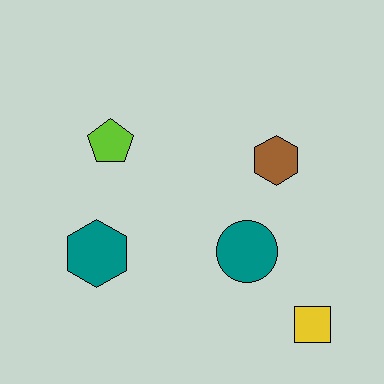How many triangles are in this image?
There are no triangles.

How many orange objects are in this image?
There are no orange objects.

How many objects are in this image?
There are 5 objects.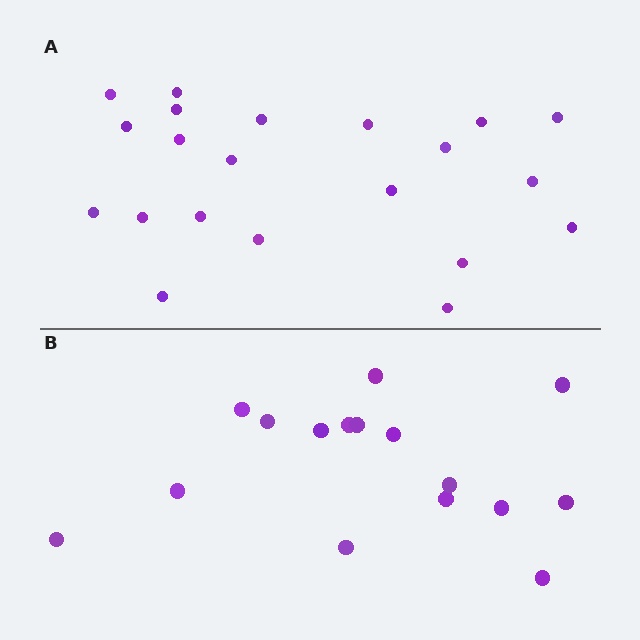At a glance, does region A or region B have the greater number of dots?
Region A (the top region) has more dots.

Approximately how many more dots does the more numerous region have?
Region A has about 5 more dots than region B.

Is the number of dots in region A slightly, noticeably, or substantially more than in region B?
Region A has noticeably more, but not dramatically so. The ratio is roughly 1.3 to 1.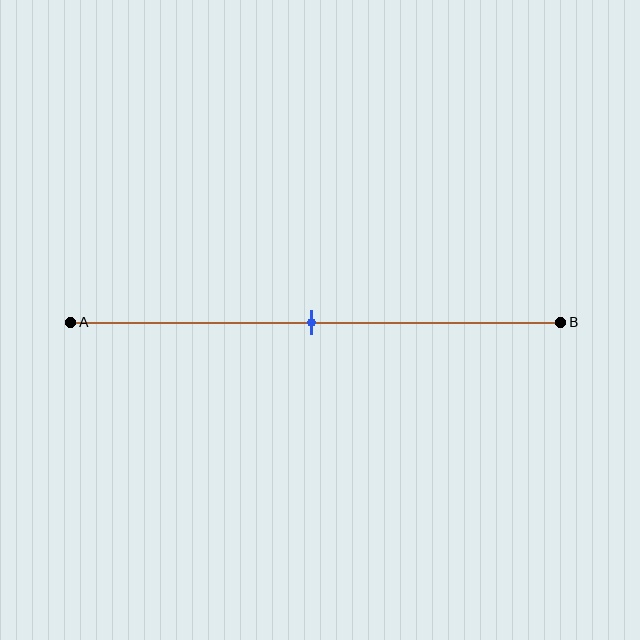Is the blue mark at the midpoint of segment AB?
Yes, the mark is approximately at the midpoint.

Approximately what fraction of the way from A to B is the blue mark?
The blue mark is approximately 50% of the way from A to B.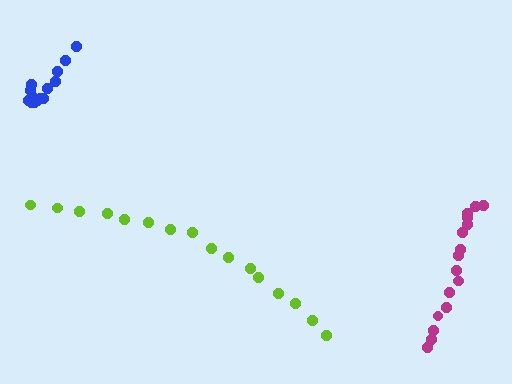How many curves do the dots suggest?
There are 3 distinct paths.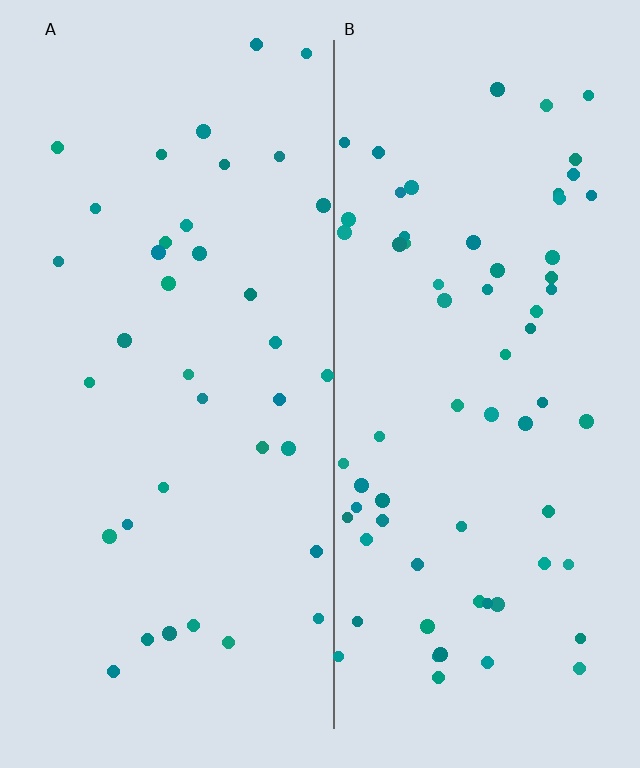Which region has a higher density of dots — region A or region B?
B (the right).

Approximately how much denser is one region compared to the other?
Approximately 1.8× — region B over region A.